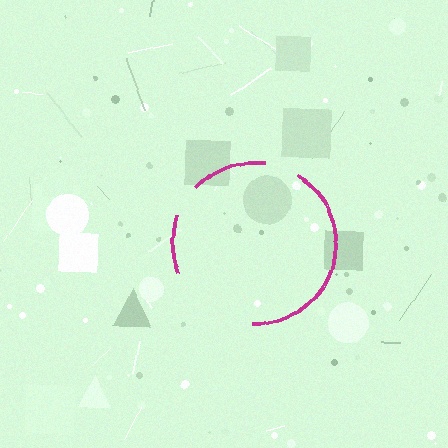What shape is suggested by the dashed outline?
The dashed outline suggests a circle.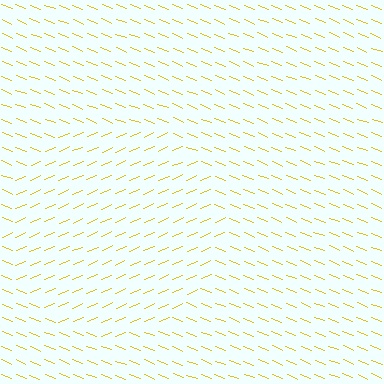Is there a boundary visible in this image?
Yes, there is a texture boundary formed by a change in line orientation.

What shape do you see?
I see a circle.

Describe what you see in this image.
The image is filled with small yellow line segments. A circle region in the image has lines oriented differently from the surrounding lines, creating a visible texture boundary.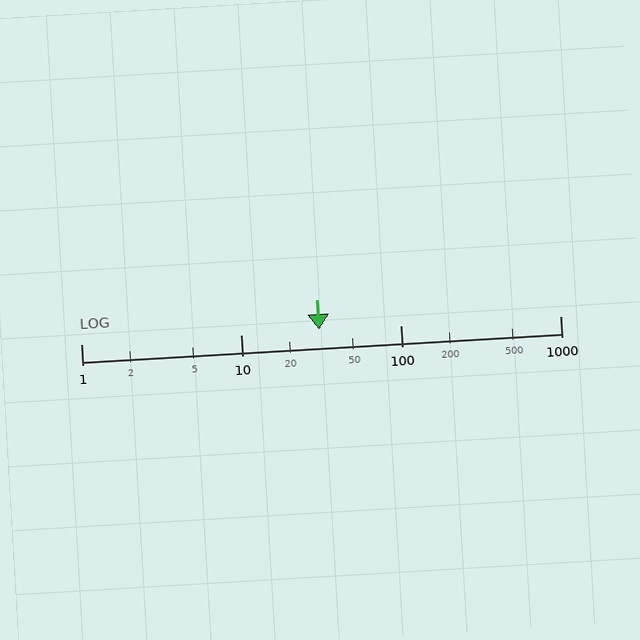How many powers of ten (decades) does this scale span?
The scale spans 3 decades, from 1 to 1000.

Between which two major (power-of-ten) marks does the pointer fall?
The pointer is between 10 and 100.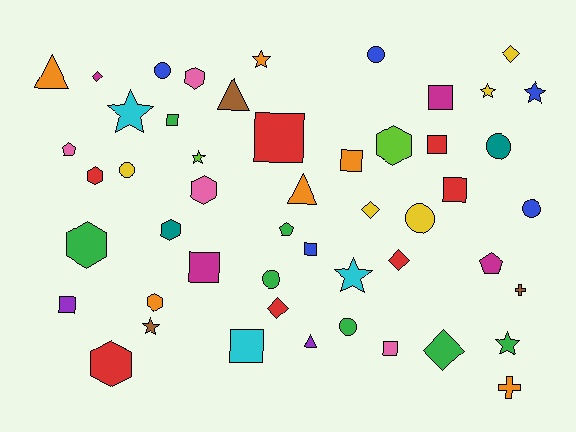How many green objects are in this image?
There are 7 green objects.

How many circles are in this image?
There are 8 circles.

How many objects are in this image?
There are 50 objects.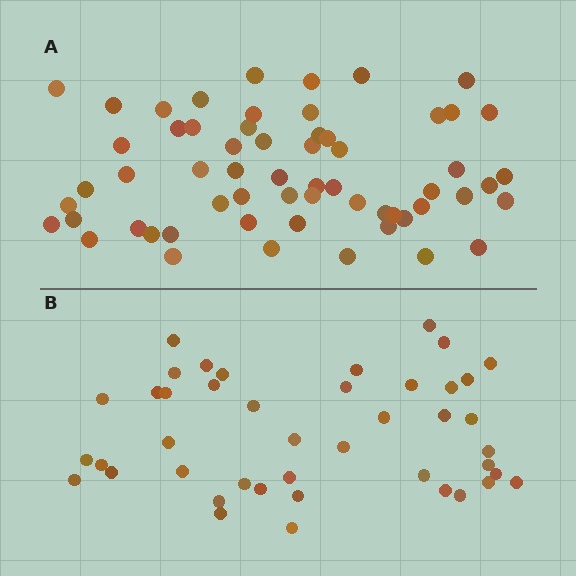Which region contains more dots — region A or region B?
Region A (the top region) has more dots.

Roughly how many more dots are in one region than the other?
Region A has approximately 15 more dots than region B.